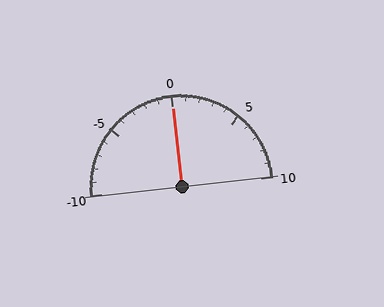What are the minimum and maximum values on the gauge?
The gauge ranges from -10 to 10.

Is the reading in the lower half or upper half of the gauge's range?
The reading is in the upper half of the range (-10 to 10).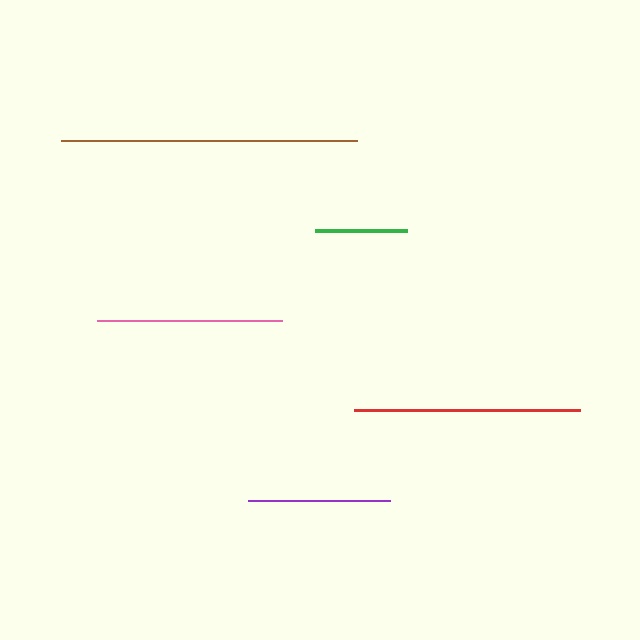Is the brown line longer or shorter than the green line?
The brown line is longer than the green line.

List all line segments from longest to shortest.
From longest to shortest: brown, red, pink, purple, green.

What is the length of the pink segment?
The pink segment is approximately 185 pixels long.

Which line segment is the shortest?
The green line is the shortest at approximately 92 pixels.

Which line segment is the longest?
The brown line is the longest at approximately 297 pixels.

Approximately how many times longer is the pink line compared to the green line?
The pink line is approximately 2.0 times the length of the green line.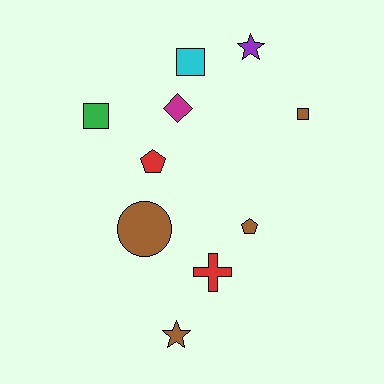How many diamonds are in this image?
There is 1 diamond.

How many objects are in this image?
There are 10 objects.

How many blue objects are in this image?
There are no blue objects.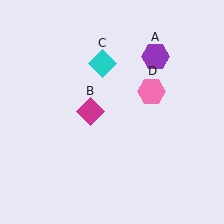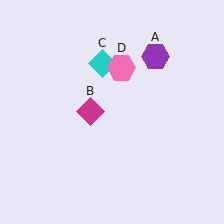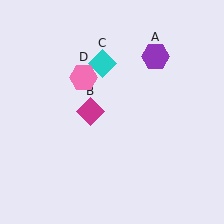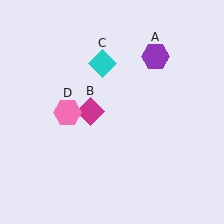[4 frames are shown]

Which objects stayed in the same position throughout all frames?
Purple hexagon (object A) and magenta diamond (object B) and cyan diamond (object C) remained stationary.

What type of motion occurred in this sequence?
The pink hexagon (object D) rotated counterclockwise around the center of the scene.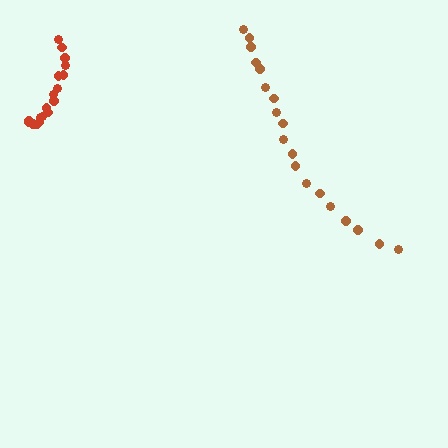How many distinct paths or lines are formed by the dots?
There are 2 distinct paths.